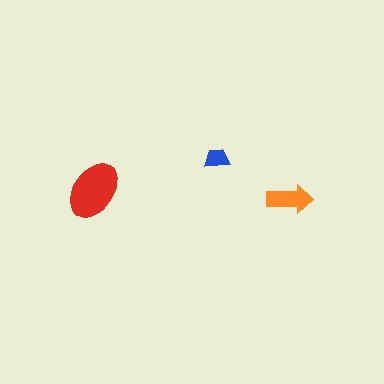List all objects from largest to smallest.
The red ellipse, the orange arrow, the blue trapezoid.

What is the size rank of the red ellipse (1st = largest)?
1st.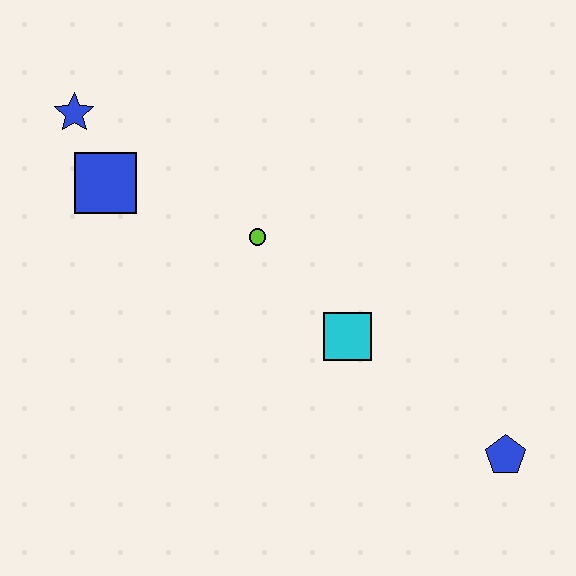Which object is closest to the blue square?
The blue star is closest to the blue square.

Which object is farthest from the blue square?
The blue pentagon is farthest from the blue square.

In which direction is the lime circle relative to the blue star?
The lime circle is to the right of the blue star.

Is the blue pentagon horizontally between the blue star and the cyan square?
No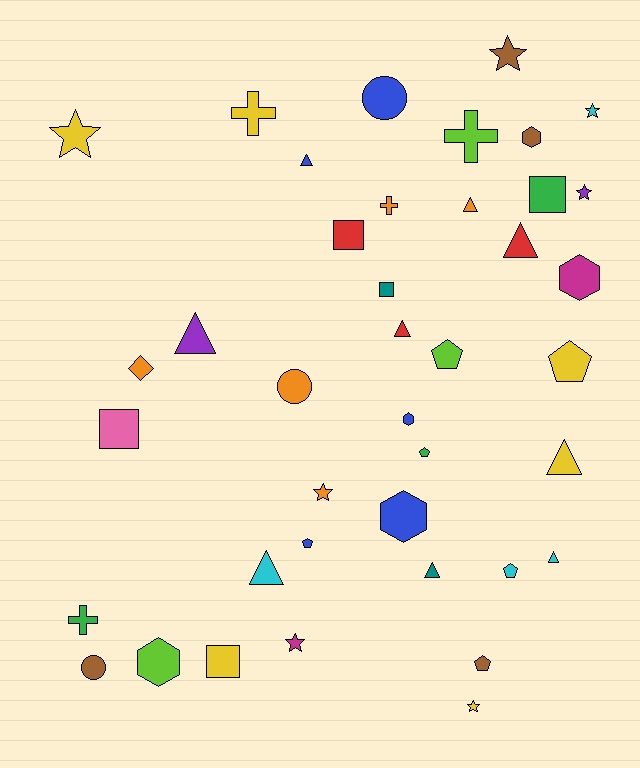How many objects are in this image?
There are 40 objects.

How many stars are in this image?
There are 7 stars.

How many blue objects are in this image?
There are 5 blue objects.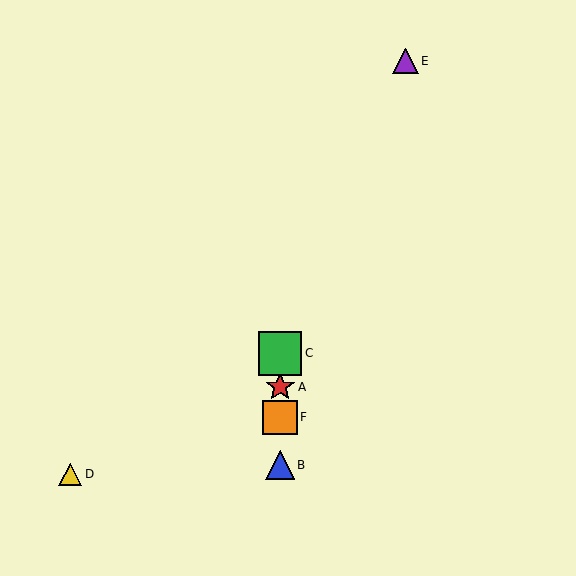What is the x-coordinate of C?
Object C is at x≈280.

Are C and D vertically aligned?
No, C is at x≈280 and D is at x≈70.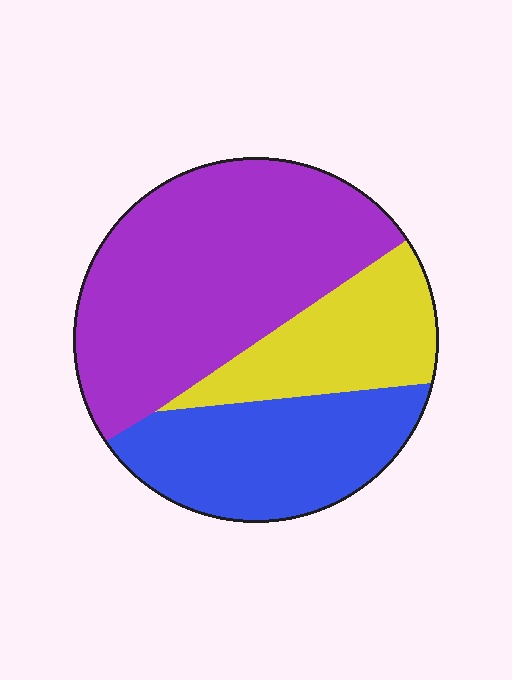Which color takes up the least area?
Yellow, at roughly 20%.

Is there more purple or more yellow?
Purple.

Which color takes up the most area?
Purple, at roughly 50%.